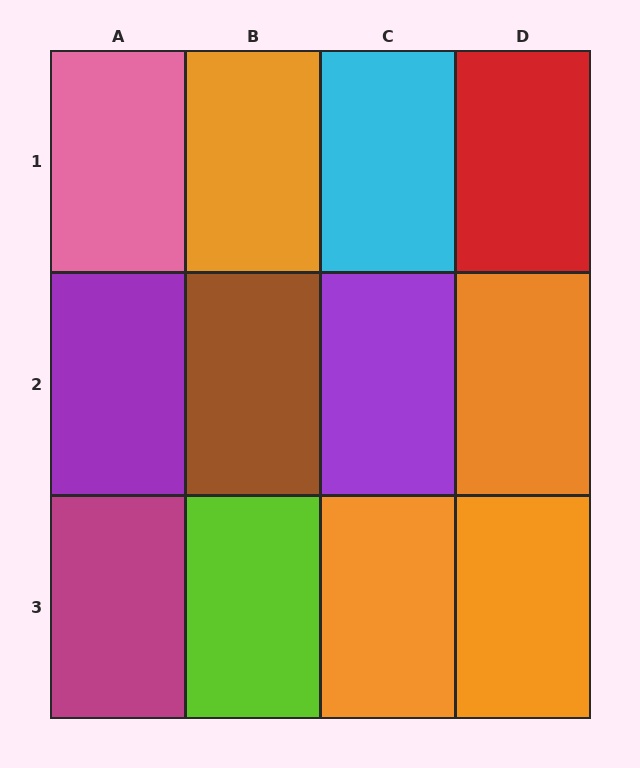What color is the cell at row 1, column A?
Pink.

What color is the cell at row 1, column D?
Red.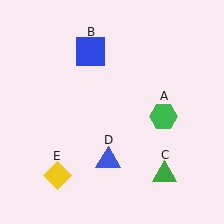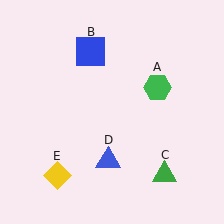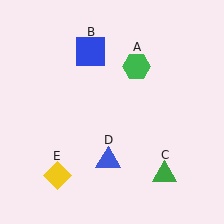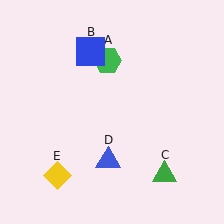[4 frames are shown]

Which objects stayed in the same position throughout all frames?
Blue square (object B) and green triangle (object C) and blue triangle (object D) and yellow diamond (object E) remained stationary.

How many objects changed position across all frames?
1 object changed position: green hexagon (object A).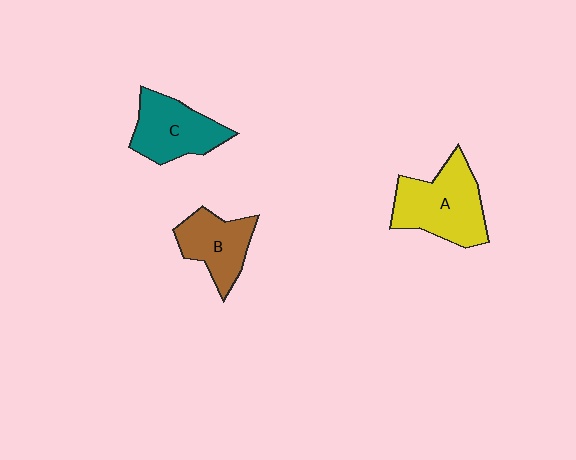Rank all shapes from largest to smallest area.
From largest to smallest: A (yellow), C (teal), B (brown).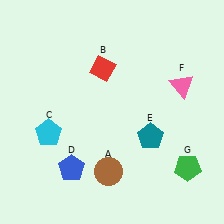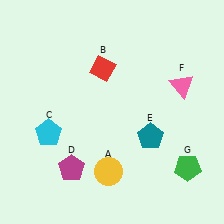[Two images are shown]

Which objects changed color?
A changed from brown to yellow. D changed from blue to magenta.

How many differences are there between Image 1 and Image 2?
There are 2 differences between the two images.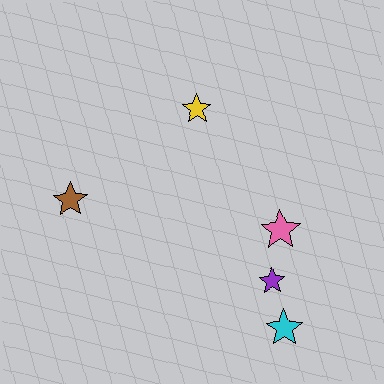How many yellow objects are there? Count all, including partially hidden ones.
There is 1 yellow object.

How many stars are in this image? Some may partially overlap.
There are 5 stars.